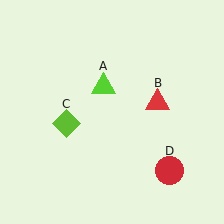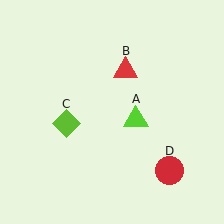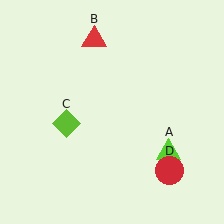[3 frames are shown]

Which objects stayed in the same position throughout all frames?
Lime diamond (object C) and red circle (object D) remained stationary.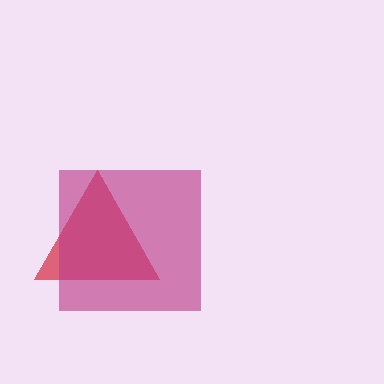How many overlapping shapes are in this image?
There are 2 overlapping shapes in the image.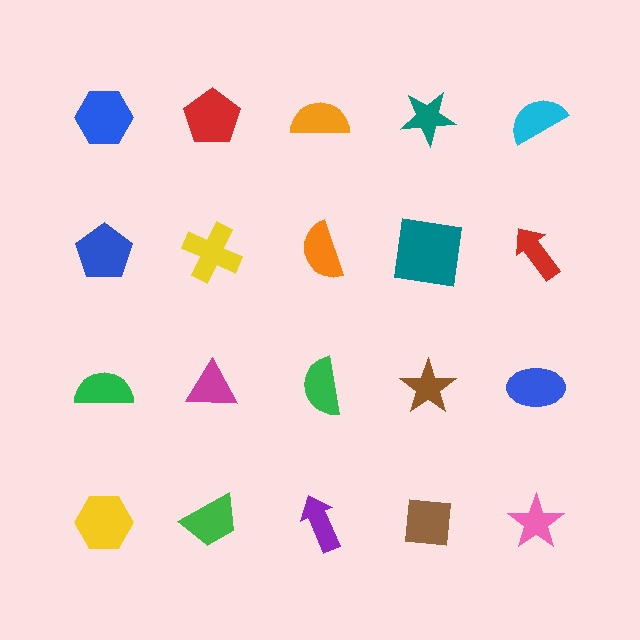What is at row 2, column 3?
An orange semicircle.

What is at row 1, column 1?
A blue hexagon.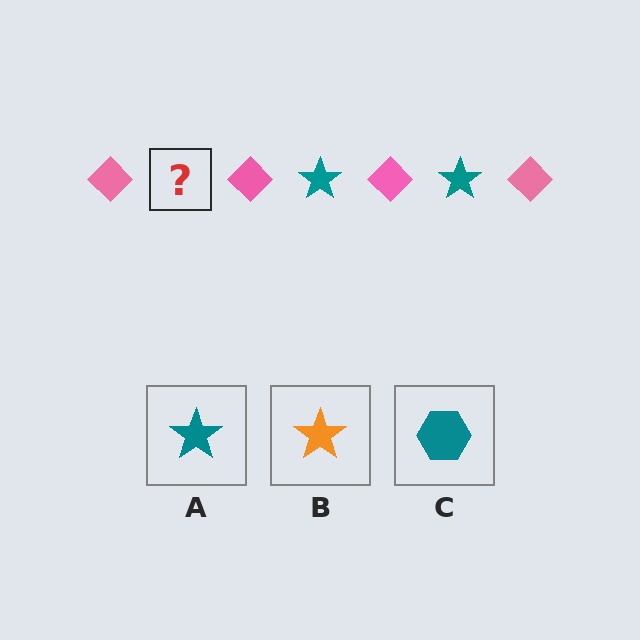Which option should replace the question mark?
Option A.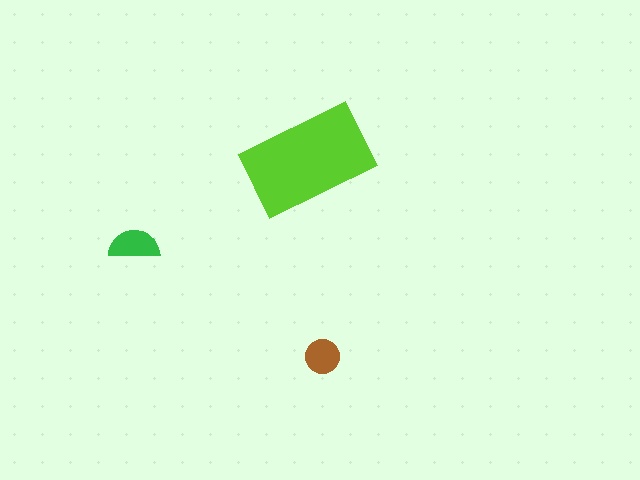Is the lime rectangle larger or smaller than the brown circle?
Larger.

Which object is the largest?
The lime rectangle.